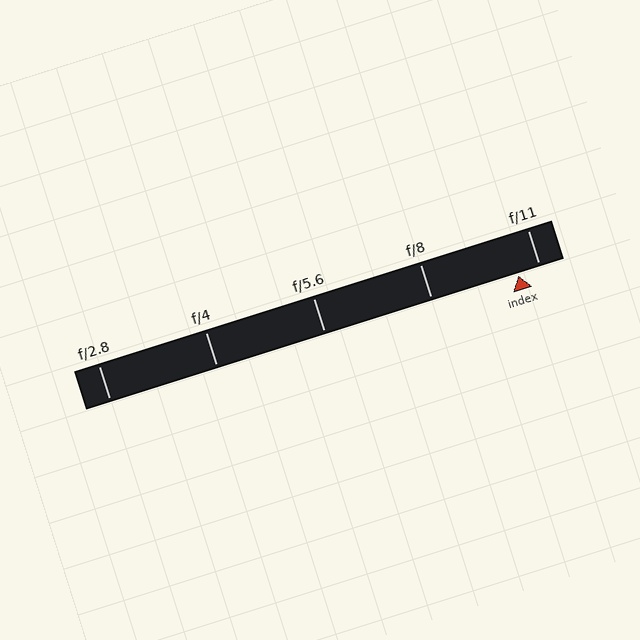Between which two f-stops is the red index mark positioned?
The index mark is between f/8 and f/11.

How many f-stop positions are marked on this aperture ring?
There are 5 f-stop positions marked.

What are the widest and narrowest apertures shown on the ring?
The widest aperture shown is f/2.8 and the narrowest is f/11.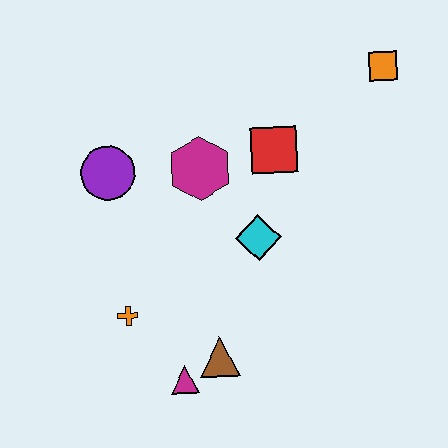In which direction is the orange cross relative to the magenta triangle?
The orange cross is above the magenta triangle.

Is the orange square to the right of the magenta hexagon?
Yes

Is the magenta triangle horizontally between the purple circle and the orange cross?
No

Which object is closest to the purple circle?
The magenta hexagon is closest to the purple circle.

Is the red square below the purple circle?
No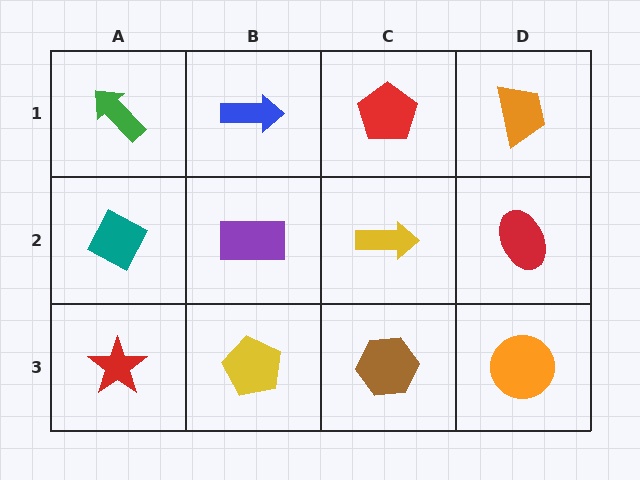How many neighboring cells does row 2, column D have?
3.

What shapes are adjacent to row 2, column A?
A green arrow (row 1, column A), a red star (row 3, column A), a purple rectangle (row 2, column B).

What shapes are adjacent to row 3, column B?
A purple rectangle (row 2, column B), a red star (row 3, column A), a brown hexagon (row 3, column C).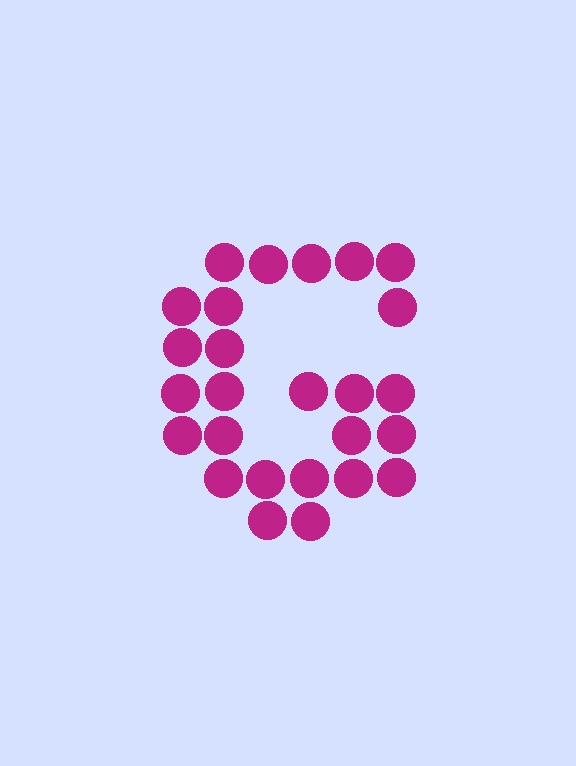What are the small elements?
The small elements are circles.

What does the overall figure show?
The overall figure shows the letter G.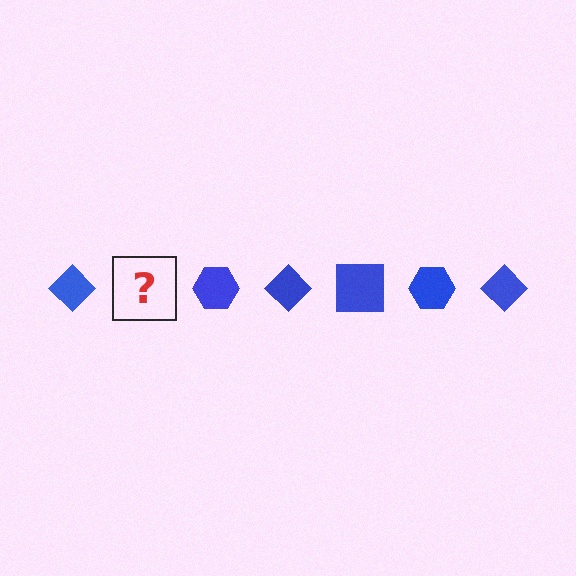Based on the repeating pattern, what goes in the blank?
The blank should be a blue square.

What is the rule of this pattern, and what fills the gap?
The rule is that the pattern cycles through diamond, square, hexagon shapes in blue. The gap should be filled with a blue square.